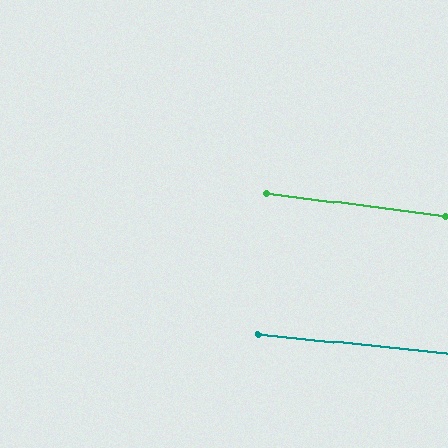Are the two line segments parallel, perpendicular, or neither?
Parallel — their directions differ by only 1.5°.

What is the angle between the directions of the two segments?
Approximately 2 degrees.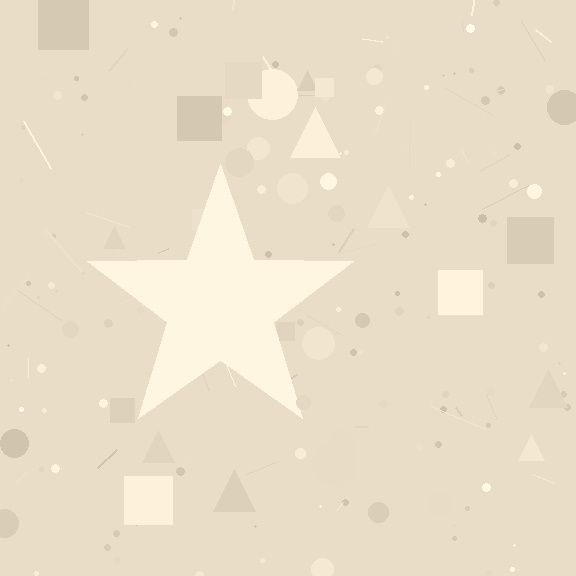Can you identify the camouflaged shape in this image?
The camouflaged shape is a star.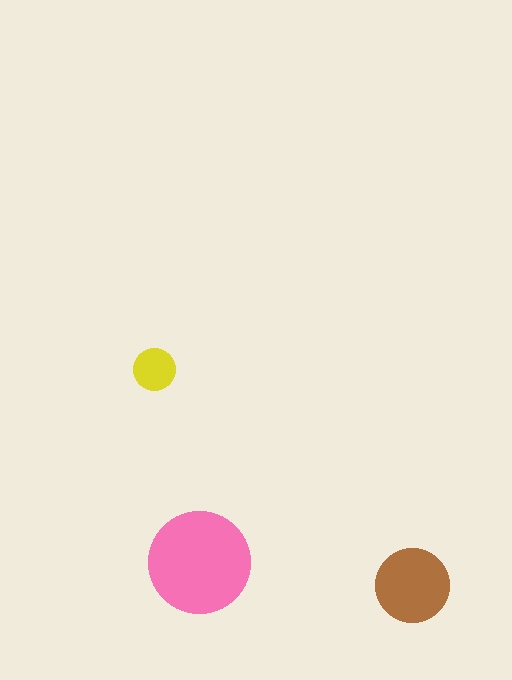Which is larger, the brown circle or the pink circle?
The pink one.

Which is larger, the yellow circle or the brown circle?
The brown one.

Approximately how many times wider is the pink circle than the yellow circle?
About 2.5 times wider.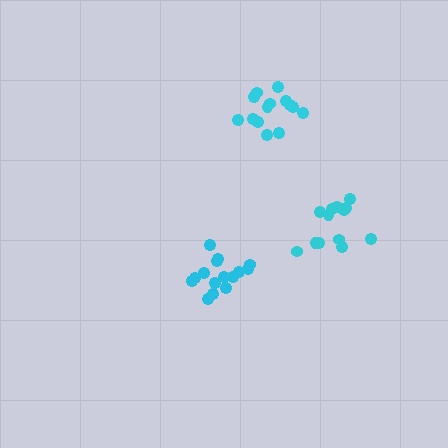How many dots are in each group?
Group 1: 13 dots, Group 2: 14 dots, Group 3: 15 dots (42 total).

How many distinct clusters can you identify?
There are 3 distinct clusters.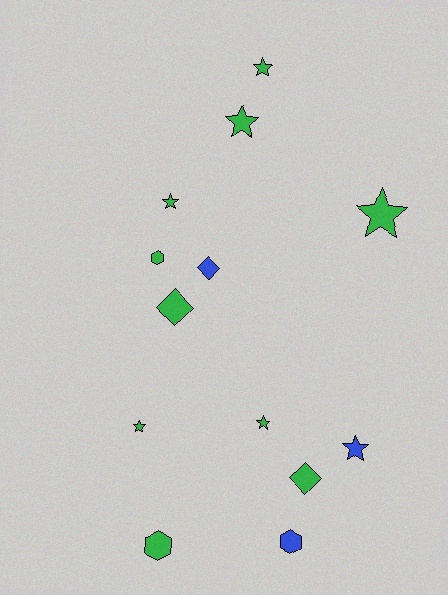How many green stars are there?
There are 6 green stars.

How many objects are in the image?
There are 13 objects.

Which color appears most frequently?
Green, with 10 objects.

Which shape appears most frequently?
Star, with 7 objects.